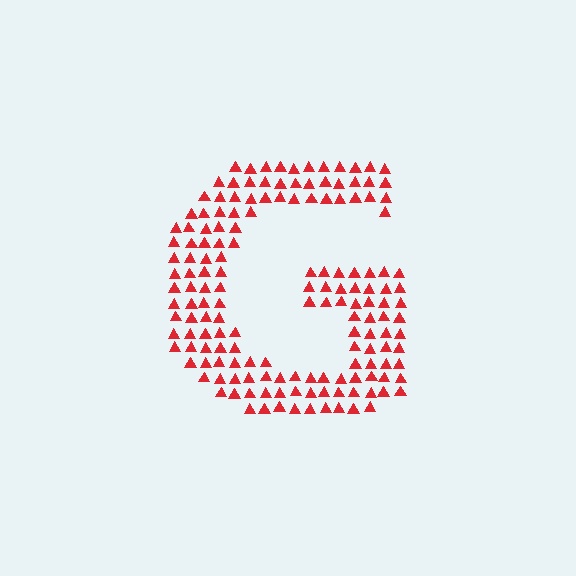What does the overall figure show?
The overall figure shows the letter G.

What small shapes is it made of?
It is made of small triangles.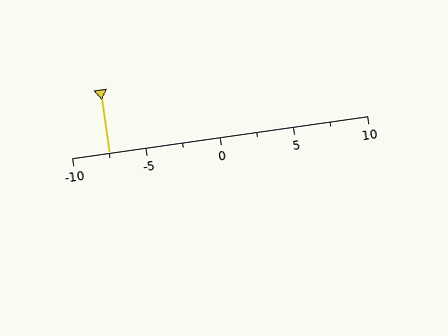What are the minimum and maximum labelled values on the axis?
The axis runs from -10 to 10.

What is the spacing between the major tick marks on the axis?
The major ticks are spaced 5 apart.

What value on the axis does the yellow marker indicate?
The marker indicates approximately -7.5.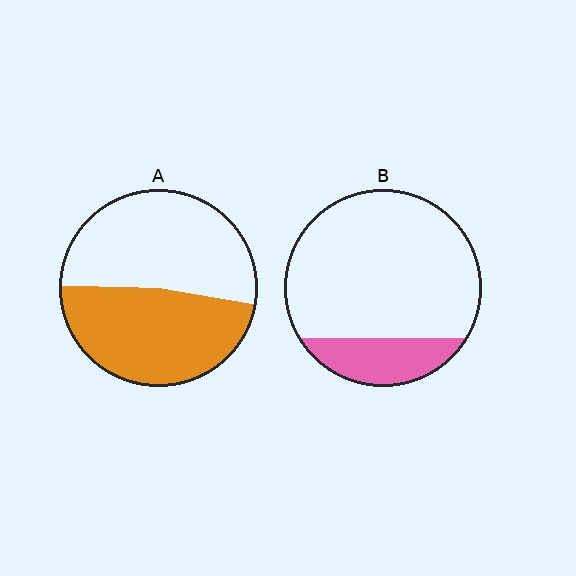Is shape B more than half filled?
No.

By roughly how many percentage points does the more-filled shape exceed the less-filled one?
By roughly 30 percentage points (A over B).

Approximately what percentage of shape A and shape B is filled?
A is approximately 50% and B is approximately 20%.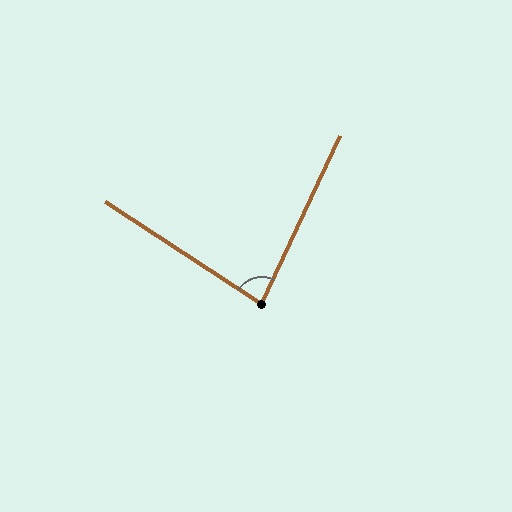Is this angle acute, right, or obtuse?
It is acute.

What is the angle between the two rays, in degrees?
Approximately 82 degrees.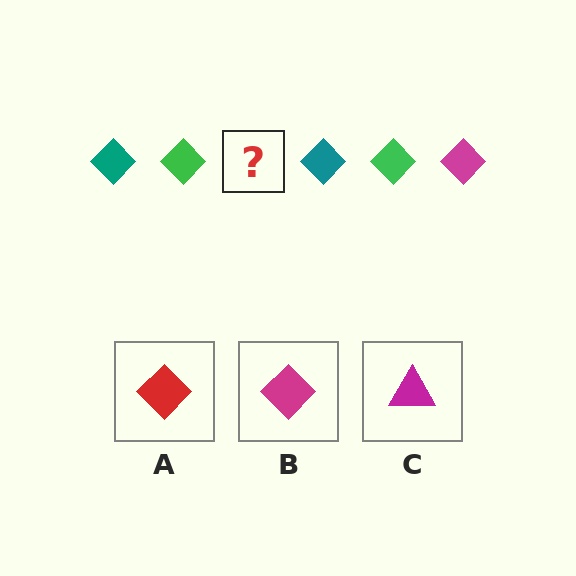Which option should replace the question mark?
Option B.